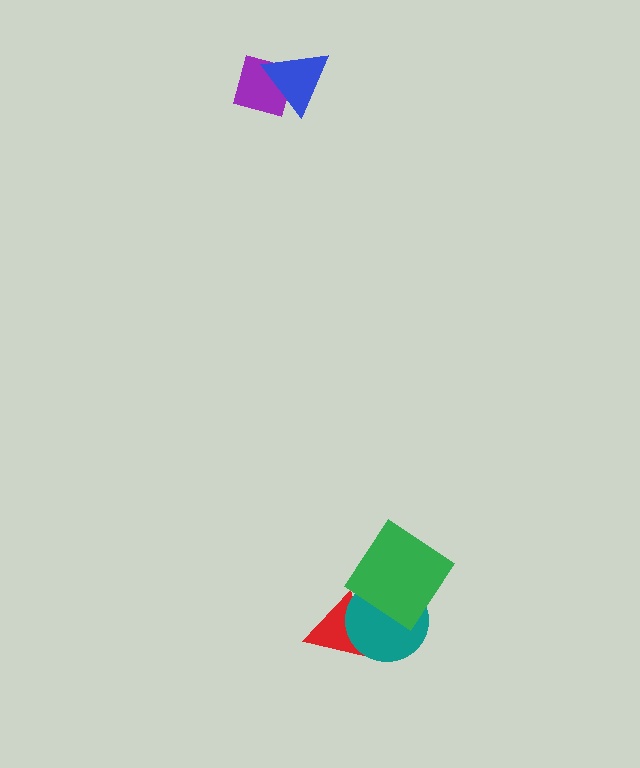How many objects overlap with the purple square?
1 object overlaps with the purple square.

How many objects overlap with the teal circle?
2 objects overlap with the teal circle.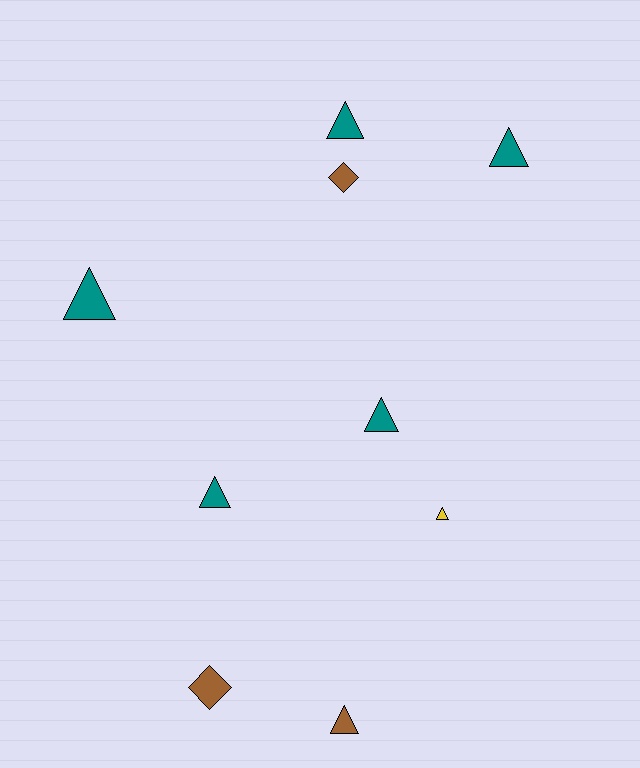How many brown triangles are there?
There is 1 brown triangle.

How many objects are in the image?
There are 9 objects.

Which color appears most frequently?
Teal, with 5 objects.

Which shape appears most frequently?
Triangle, with 7 objects.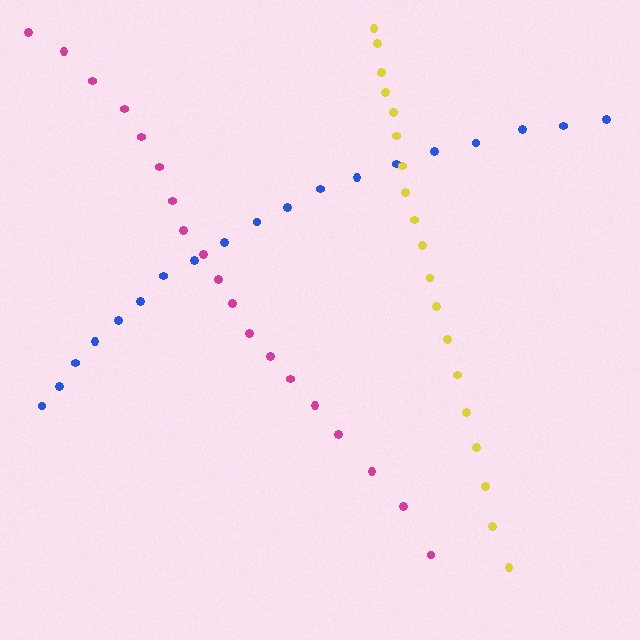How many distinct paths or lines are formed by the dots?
There are 3 distinct paths.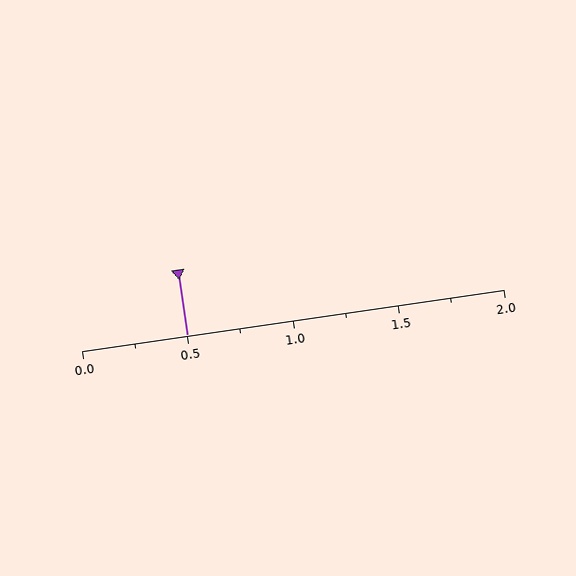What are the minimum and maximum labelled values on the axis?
The axis runs from 0.0 to 2.0.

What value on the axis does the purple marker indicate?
The marker indicates approximately 0.5.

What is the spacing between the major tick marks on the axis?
The major ticks are spaced 0.5 apart.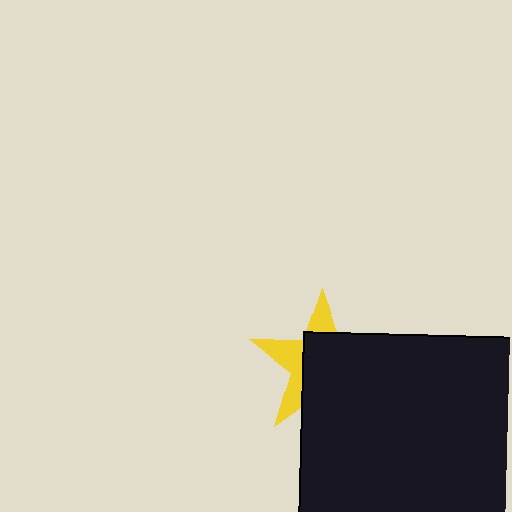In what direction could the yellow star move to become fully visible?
The yellow star could move toward the upper-left. That would shift it out from behind the black square entirely.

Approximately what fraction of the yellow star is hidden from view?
Roughly 63% of the yellow star is hidden behind the black square.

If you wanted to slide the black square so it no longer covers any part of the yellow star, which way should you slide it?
Slide it toward the lower-right — that is the most direct way to separate the two shapes.